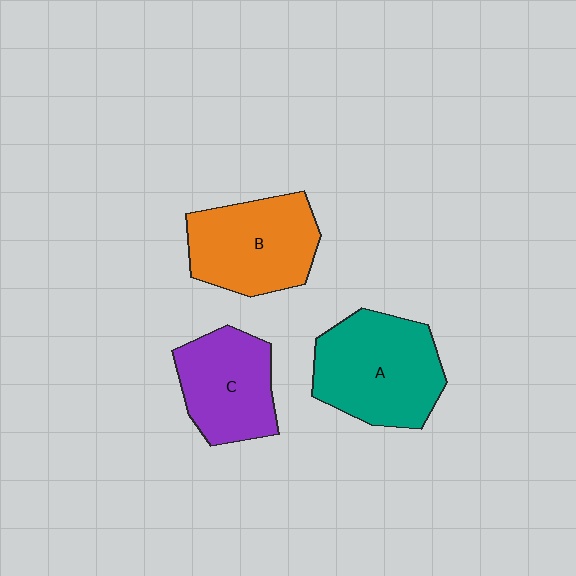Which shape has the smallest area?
Shape C (purple).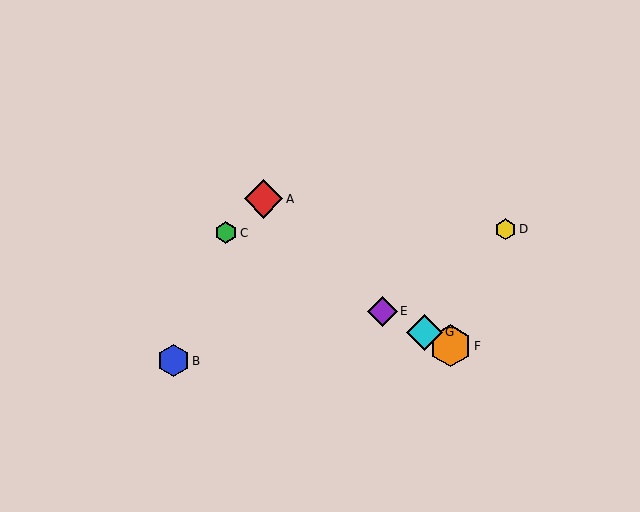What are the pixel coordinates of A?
Object A is at (263, 199).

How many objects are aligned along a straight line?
4 objects (C, E, F, G) are aligned along a straight line.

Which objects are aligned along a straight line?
Objects C, E, F, G are aligned along a straight line.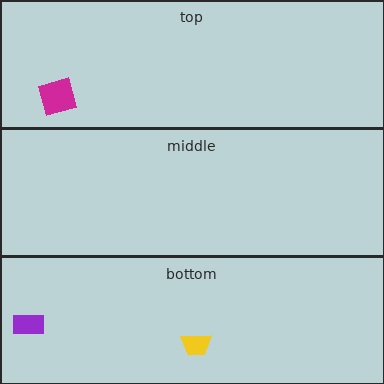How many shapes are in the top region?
1.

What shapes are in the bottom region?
The yellow trapezoid, the purple rectangle.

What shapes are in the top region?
The magenta square.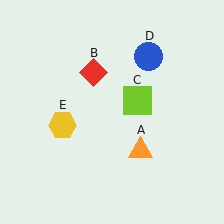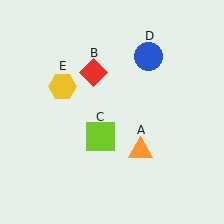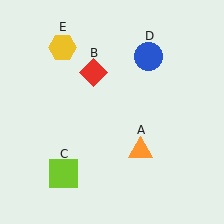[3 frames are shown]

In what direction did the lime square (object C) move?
The lime square (object C) moved down and to the left.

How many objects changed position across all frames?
2 objects changed position: lime square (object C), yellow hexagon (object E).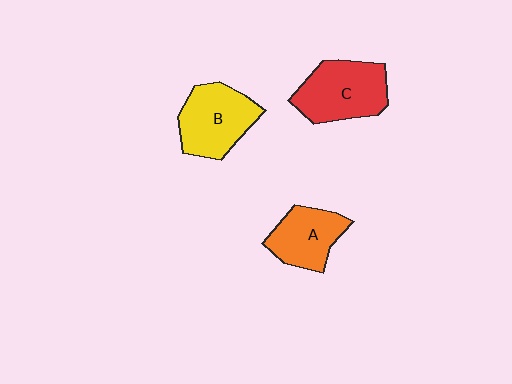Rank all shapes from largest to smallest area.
From largest to smallest: C (red), B (yellow), A (orange).